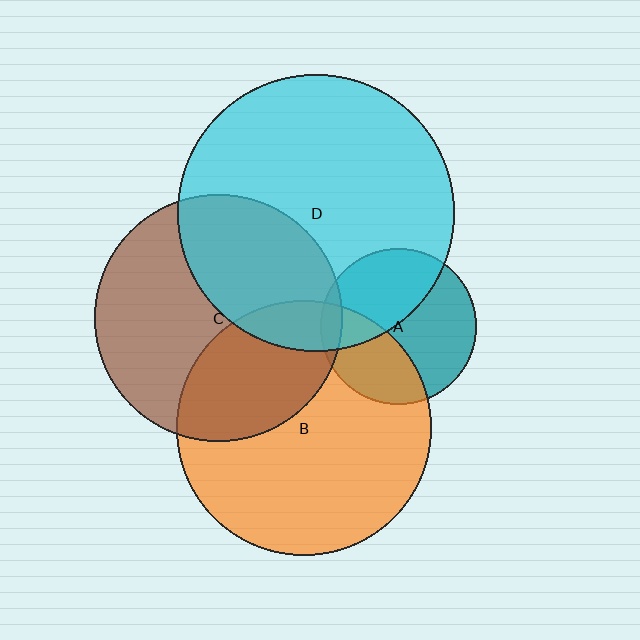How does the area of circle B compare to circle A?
Approximately 2.7 times.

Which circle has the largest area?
Circle D (cyan).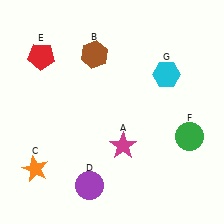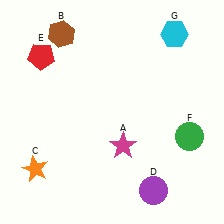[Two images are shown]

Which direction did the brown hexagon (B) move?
The brown hexagon (B) moved left.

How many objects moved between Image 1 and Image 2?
3 objects moved between the two images.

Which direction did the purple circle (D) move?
The purple circle (D) moved right.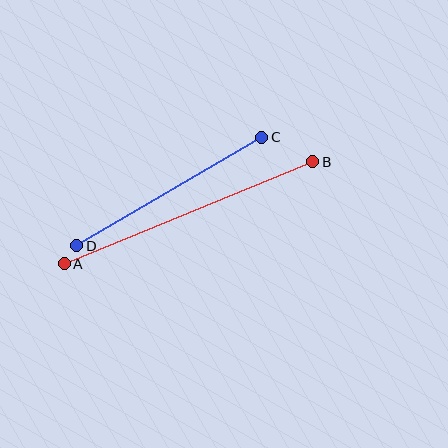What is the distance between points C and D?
The distance is approximately 214 pixels.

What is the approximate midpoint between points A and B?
The midpoint is at approximately (189, 213) pixels.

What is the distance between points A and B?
The distance is approximately 269 pixels.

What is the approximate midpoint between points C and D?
The midpoint is at approximately (169, 191) pixels.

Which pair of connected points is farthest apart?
Points A and B are farthest apart.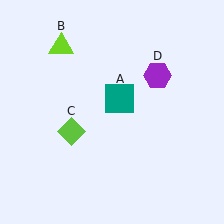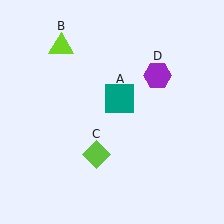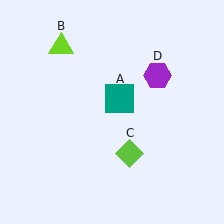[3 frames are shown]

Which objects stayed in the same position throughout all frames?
Teal square (object A) and lime triangle (object B) and purple hexagon (object D) remained stationary.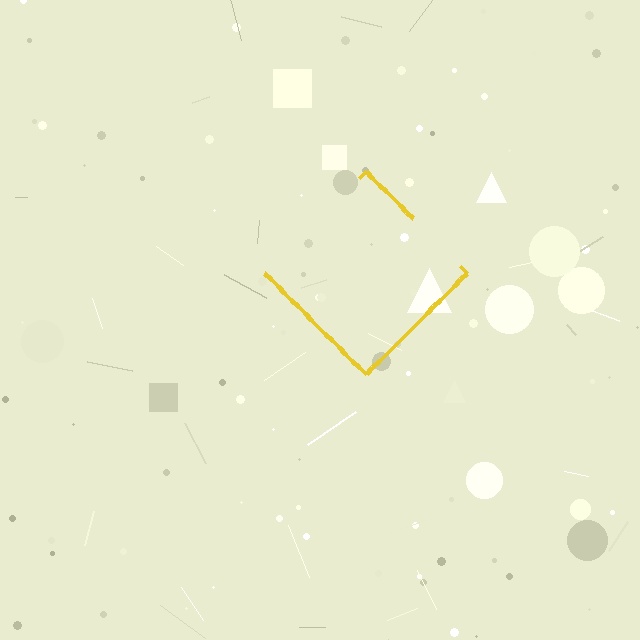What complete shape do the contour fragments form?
The contour fragments form a diamond.